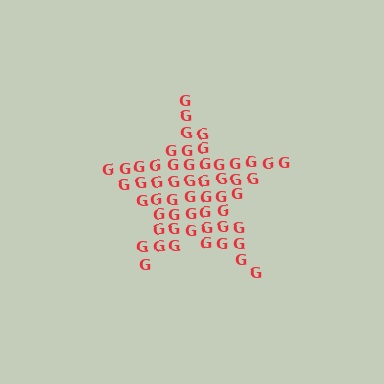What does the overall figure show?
The overall figure shows a star.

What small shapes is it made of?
It is made of small letter G's.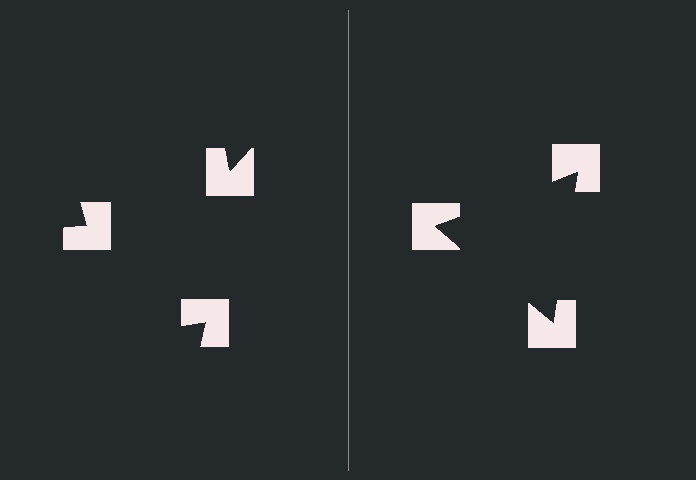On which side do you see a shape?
An illusory triangle appears on the right side. On the left side the wedge cuts are rotated, so no coherent shape forms.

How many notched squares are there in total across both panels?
6 — 3 on each side.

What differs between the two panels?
The notched squares are positioned identically on both sides; only the wedge orientations differ. On the right they align to a triangle; on the left they are misaligned.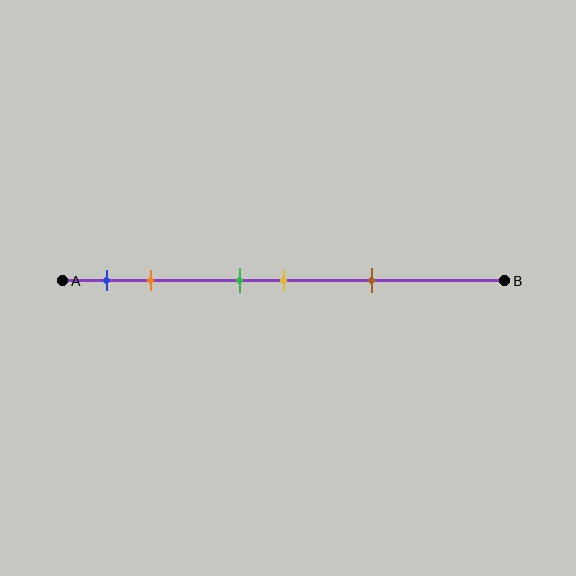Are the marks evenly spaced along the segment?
No, the marks are not evenly spaced.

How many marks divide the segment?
There are 5 marks dividing the segment.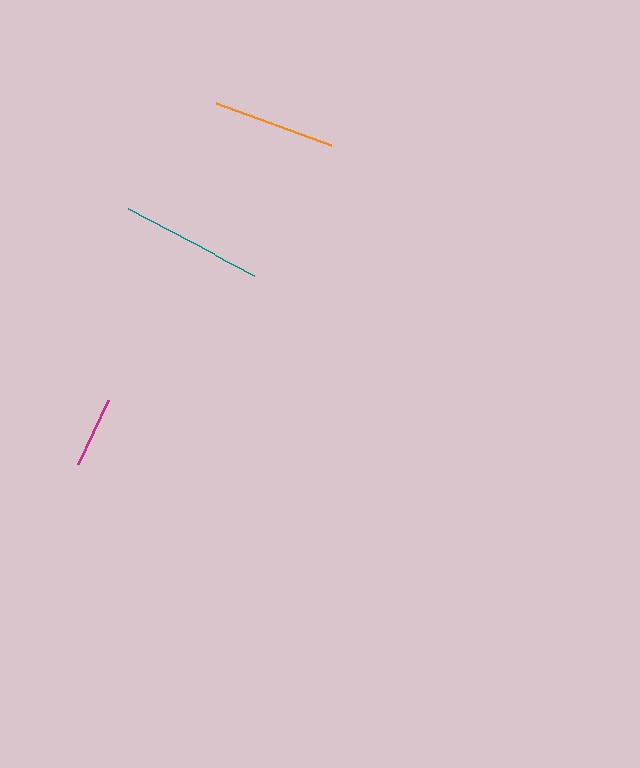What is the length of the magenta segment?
The magenta segment is approximately 71 pixels long.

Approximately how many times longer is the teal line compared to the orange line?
The teal line is approximately 1.2 times the length of the orange line.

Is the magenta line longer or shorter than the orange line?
The orange line is longer than the magenta line.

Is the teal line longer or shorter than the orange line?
The teal line is longer than the orange line.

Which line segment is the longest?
The teal line is the longest at approximately 142 pixels.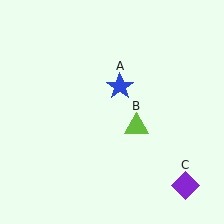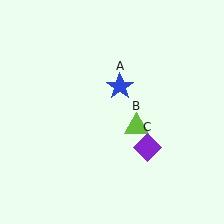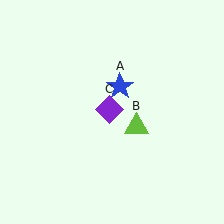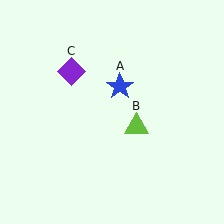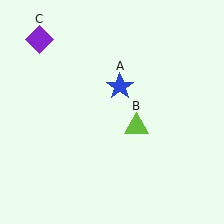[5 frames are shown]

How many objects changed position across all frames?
1 object changed position: purple diamond (object C).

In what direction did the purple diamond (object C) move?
The purple diamond (object C) moved up and to the left.